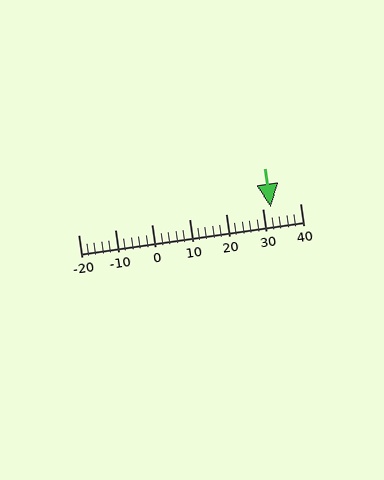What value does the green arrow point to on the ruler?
The green arrow points to approximately 32.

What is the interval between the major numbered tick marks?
The major tick marks are spaced 10 units apart.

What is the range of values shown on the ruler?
The ruler shows values from -20 to 40.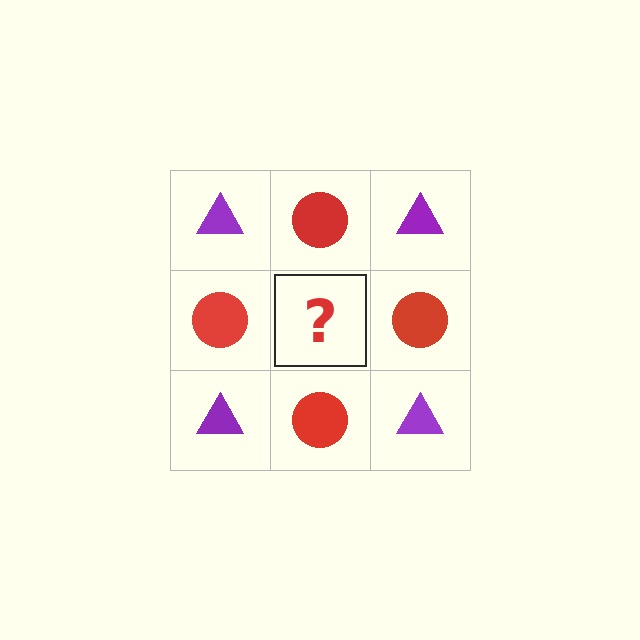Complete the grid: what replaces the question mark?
The question mark should be replaced with a purple triangle.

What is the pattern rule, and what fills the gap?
The rule is that it alternates purple triangle and red circle in a checkerboard pattern. The gap should be filled with a purple triangle.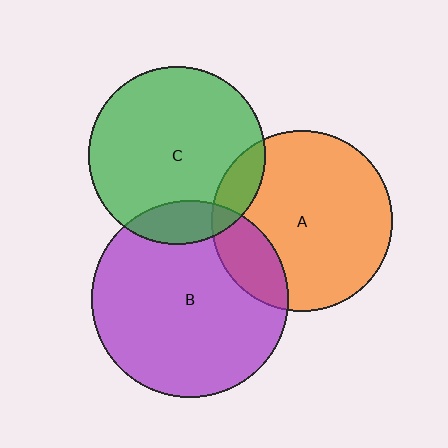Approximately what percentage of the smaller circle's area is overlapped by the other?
Approximately 10%.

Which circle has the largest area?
Circle B (purple).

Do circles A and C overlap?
Yes.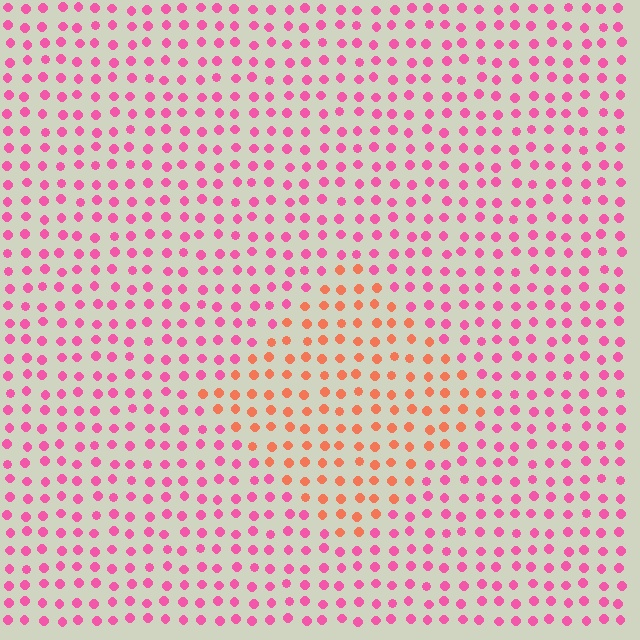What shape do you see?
I see a diamond.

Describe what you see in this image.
The image is filled with small pink elements in a uniform arrangement. A diamond-shaped region is visible where the elements are tinted to a slightly different hue, forming a subtle color boundary.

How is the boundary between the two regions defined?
The boundary is defined purely by a slight shift in hue (about 44 degrees). Spacing, size, and orientation are identical on both sides.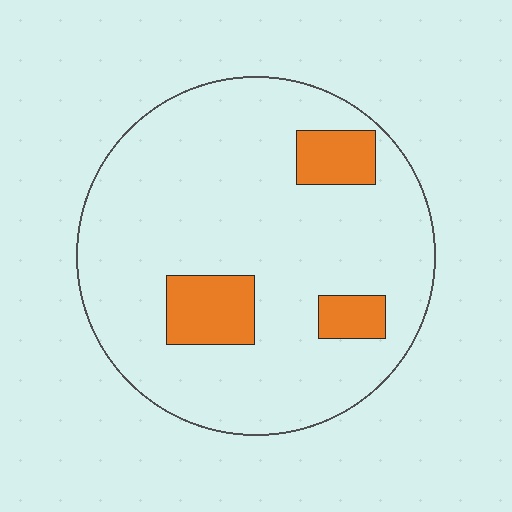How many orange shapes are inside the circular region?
3.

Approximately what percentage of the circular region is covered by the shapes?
Approximately 15%.